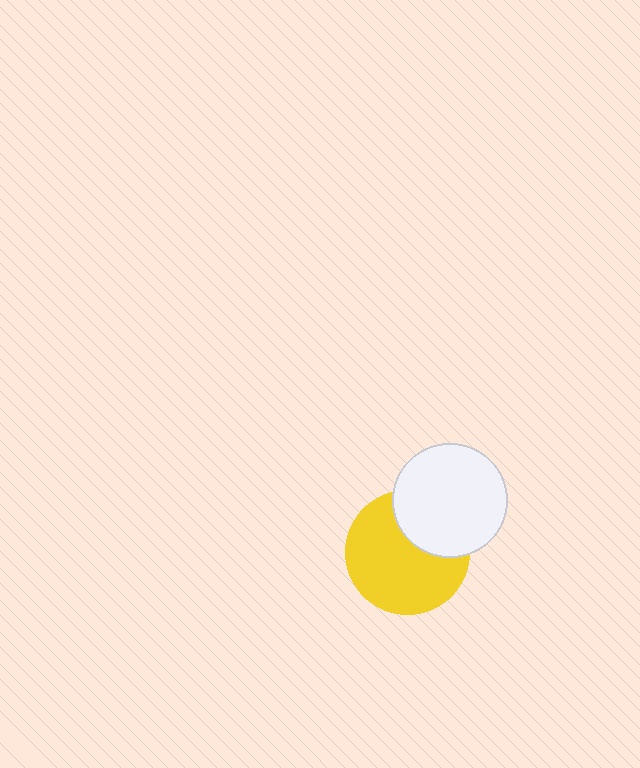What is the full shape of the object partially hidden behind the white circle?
The partially hidden object is a yellow circle.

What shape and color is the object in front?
The object in front is a white circle.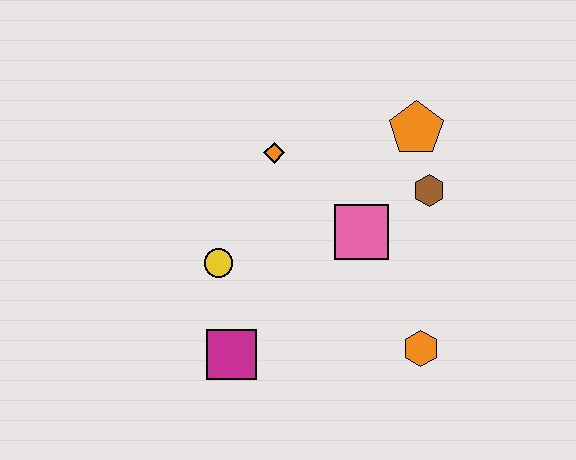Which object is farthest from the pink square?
The magenta square is farthest from the pink square.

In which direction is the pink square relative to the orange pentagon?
The pink square is below the orange pentagon.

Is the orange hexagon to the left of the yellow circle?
No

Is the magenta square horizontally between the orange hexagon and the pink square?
No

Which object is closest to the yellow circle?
The magenta square is closest to the yellow circle.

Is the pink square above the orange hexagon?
Yes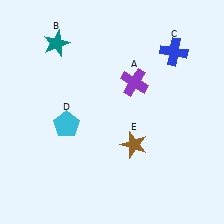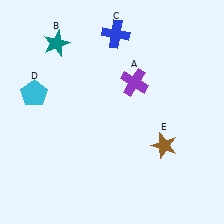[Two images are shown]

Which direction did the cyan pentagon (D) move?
The cyan pentagon (D) moved left.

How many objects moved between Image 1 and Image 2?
3 objects moved between the two images.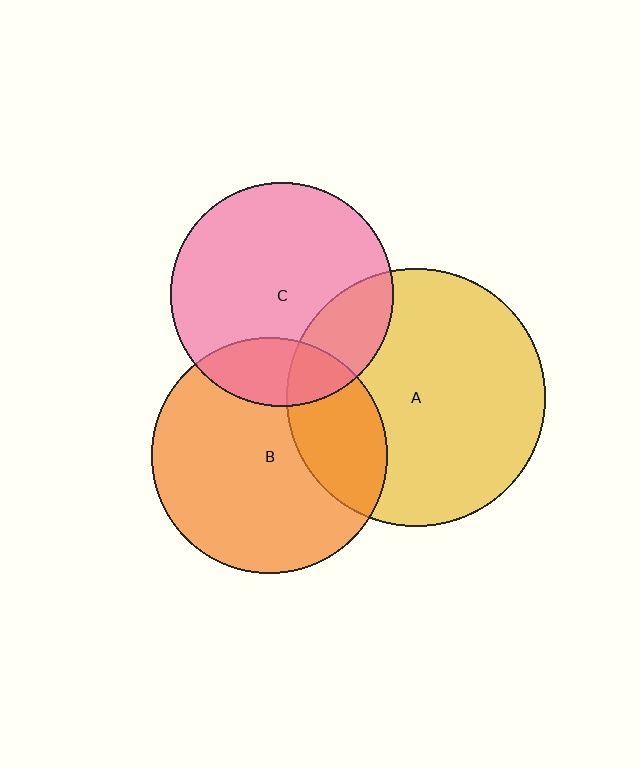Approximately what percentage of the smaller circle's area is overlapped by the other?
Approximately 25%.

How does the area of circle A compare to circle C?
Approximately 1.3 times.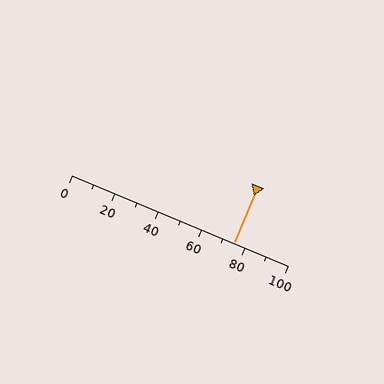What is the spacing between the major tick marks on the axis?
The major ticks are spaced 20 apart.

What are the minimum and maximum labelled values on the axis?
The axis runs from 0 to 100.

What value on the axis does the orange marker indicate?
The marker indicates approximately 75.